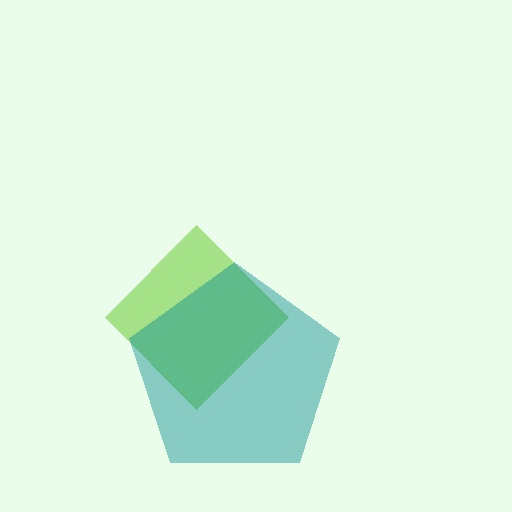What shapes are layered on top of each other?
The layered shapes are: a lime diamond, a teal pentagon.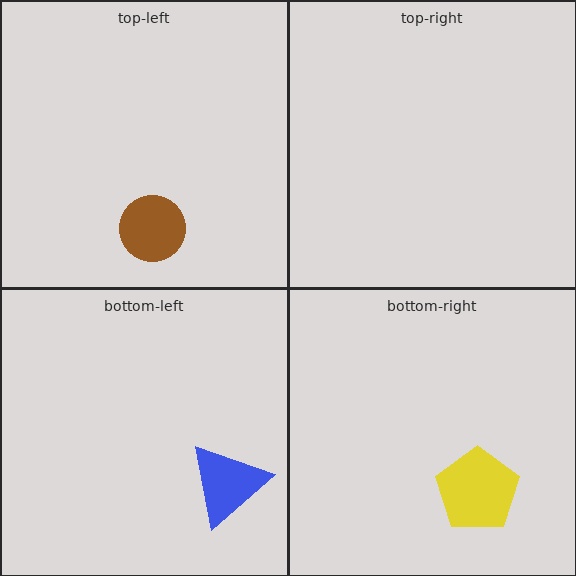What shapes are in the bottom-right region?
The yellow pentagon.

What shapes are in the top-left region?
The brown circle.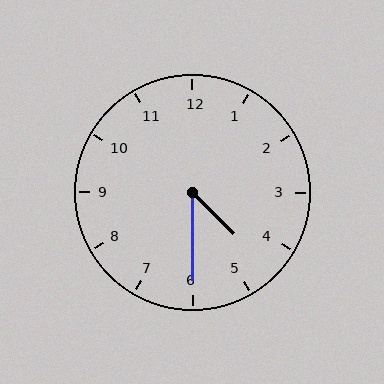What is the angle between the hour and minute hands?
Approximately 45 degrees.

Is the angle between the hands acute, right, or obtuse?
It is acute.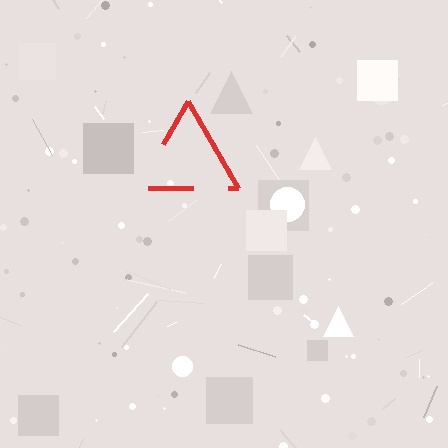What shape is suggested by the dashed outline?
The dashed outline suggests a triangle.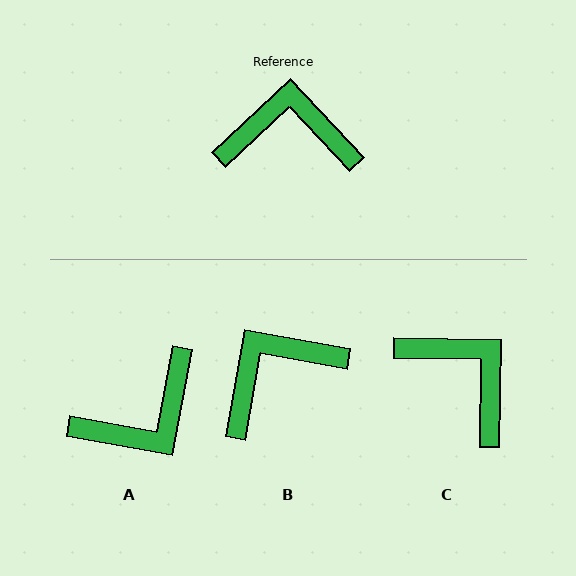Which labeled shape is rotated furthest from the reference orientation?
A, about 144 degrees away.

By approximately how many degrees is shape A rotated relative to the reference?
Approximately 144 degrees clockwise.